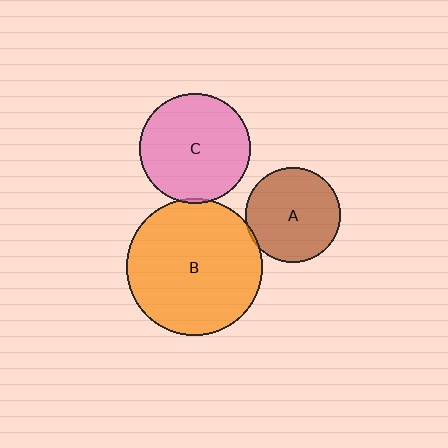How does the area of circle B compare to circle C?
Approximately 1.5 times.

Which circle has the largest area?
Circle B (orange).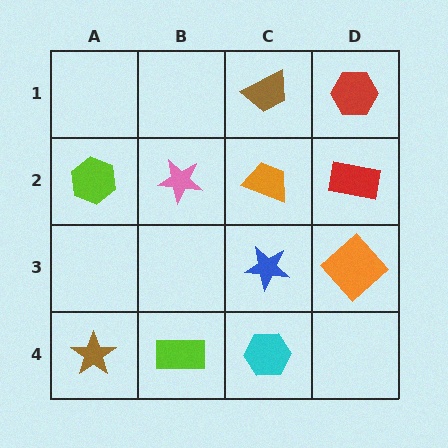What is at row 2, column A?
A lime hexagon.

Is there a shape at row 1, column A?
No, that cell is empty.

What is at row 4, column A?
A brown star.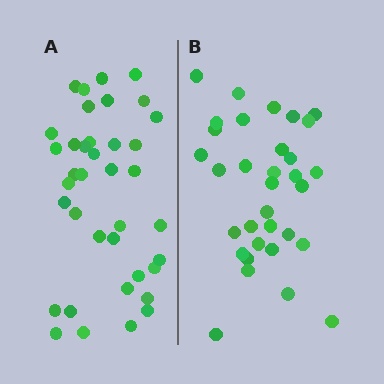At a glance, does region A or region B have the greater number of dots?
Region A (the left region) has more dots.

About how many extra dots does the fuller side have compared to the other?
Region A has about 5 more dots than region B.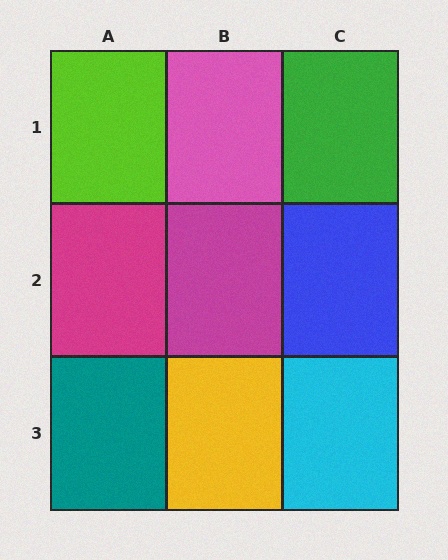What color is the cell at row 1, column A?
Lime.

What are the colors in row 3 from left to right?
Teal, yellow, cyan.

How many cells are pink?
1 cell is pink.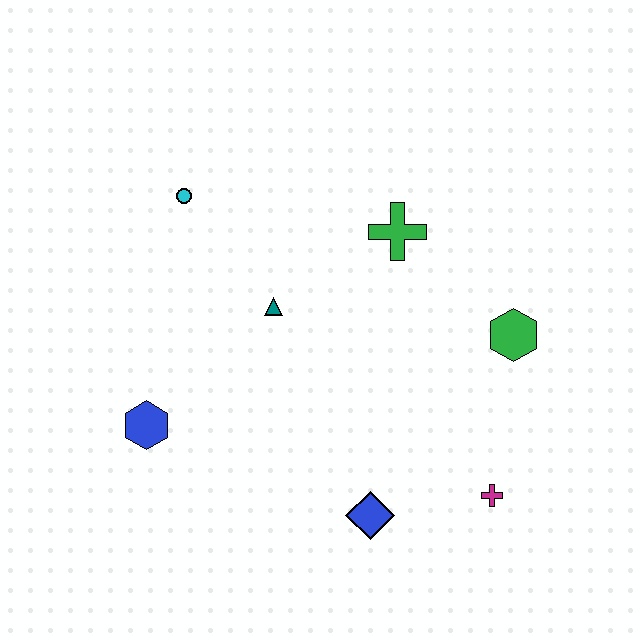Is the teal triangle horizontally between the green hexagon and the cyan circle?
Yes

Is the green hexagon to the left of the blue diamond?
No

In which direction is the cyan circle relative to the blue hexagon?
The cyan circle is above the blue hexagon.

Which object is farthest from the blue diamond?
The cyan circle is farthest from the blue diamond.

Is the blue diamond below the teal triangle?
Yes